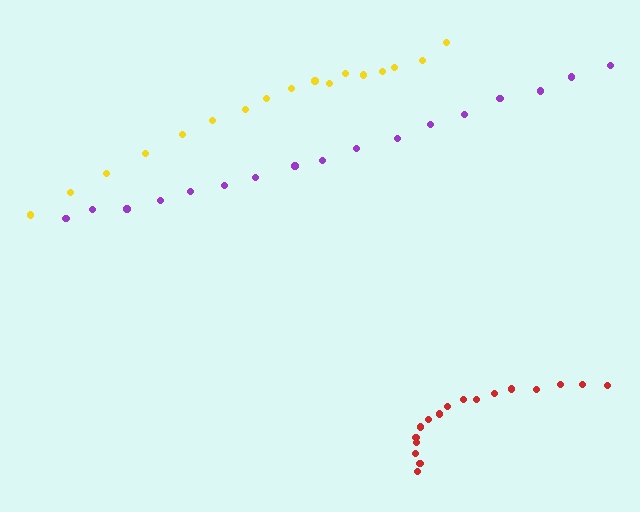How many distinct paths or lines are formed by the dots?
There are 3 distinct paths.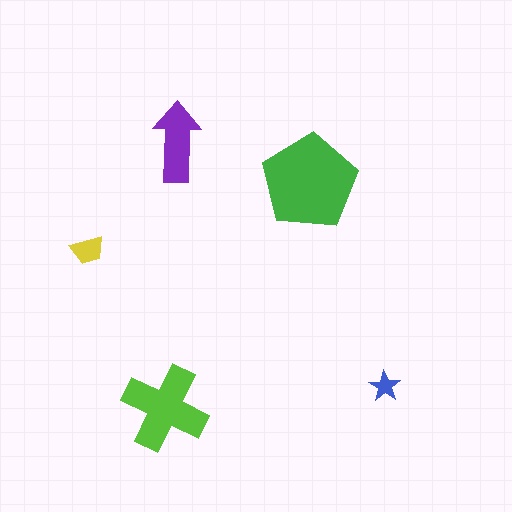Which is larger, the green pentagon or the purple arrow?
The green pentagon.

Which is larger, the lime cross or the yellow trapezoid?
The lime cross.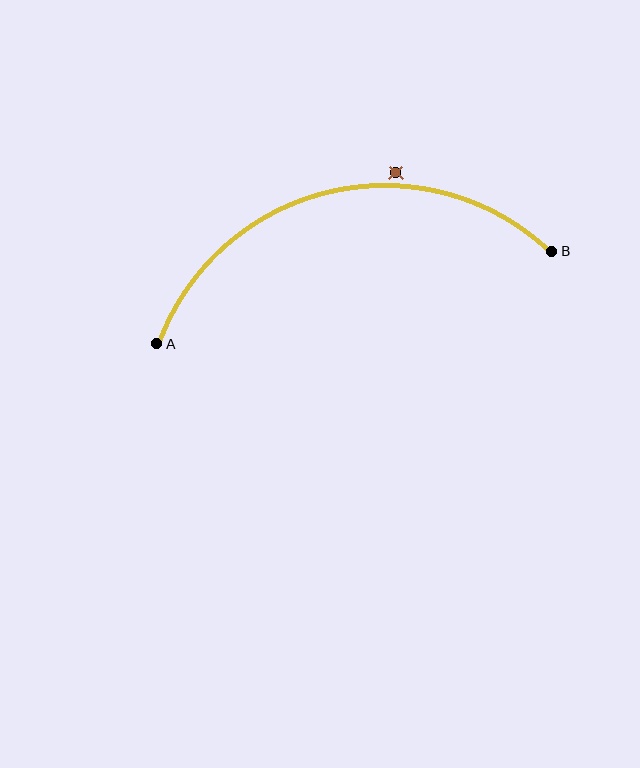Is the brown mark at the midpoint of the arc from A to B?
No — the brown mark does not lie on the arc at all. It sits slightly outside the curve.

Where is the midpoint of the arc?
The arc midpoint is the point on the curve farthest from the straight line joining A and B. It sits above that line.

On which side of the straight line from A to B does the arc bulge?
The arc bulges above the straight line connecting A and B.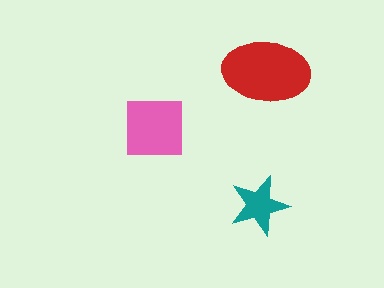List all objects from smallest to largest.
The teal star, the pink square, the red ellipse.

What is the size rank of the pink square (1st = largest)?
2nd.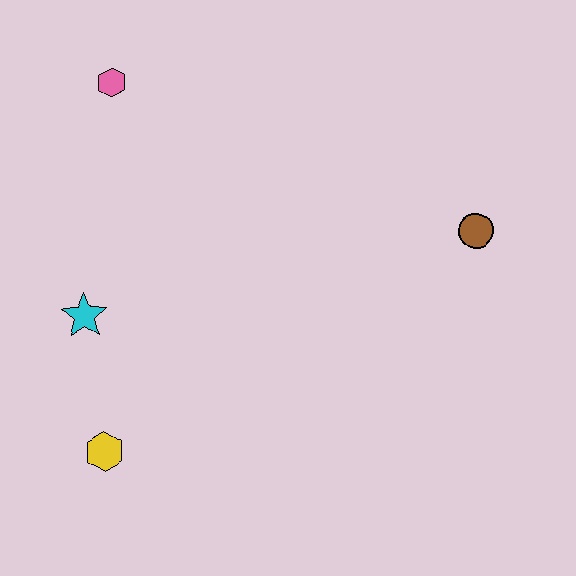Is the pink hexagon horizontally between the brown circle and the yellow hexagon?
Yes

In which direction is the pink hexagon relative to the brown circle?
The pink hexagon is to the left of the brown circle.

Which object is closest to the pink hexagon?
The cyan star is closest to the pink hexagon.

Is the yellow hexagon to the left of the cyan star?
No